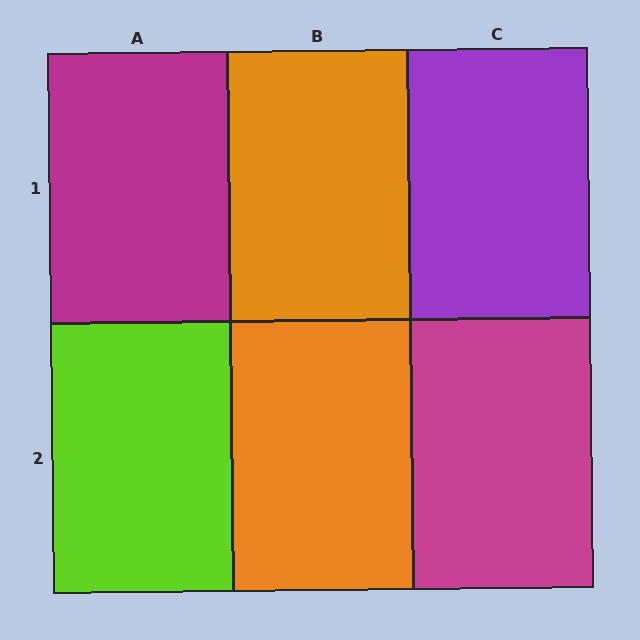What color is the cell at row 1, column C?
Purple.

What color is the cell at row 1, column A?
Magenta.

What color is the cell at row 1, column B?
Orange.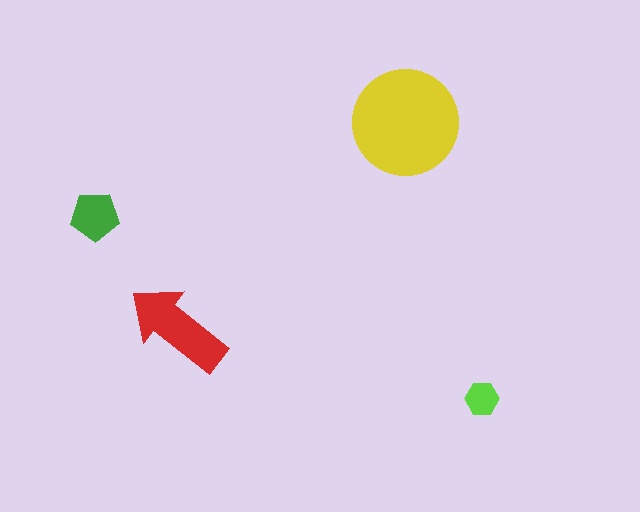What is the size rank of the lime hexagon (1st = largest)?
4th.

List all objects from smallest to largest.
The lime hexagon, the green pentagon, the red arrow, the yellow circle.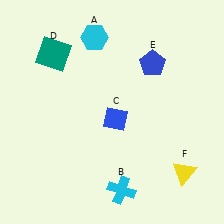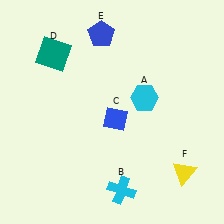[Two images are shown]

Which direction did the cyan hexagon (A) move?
The cyan hexagon (A) moved down.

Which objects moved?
The objects that moved are: the cyan hexagon (A), the blue pentagon (E).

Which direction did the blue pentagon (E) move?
The blue pentagon (E) moved left.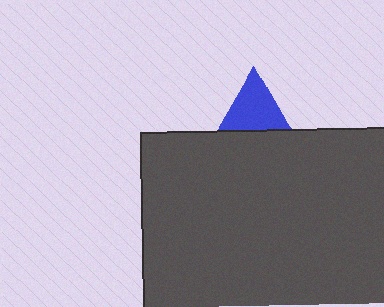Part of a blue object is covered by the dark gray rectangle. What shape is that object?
It is a triangle.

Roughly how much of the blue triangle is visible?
A small part of it is visible (roughly 36%).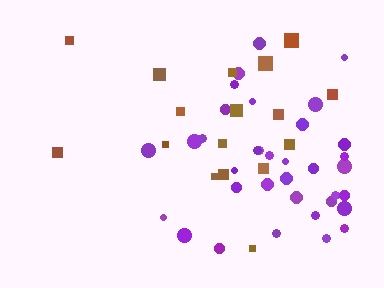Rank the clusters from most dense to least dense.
purple, brown.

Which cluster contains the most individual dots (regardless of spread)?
Purple (35).